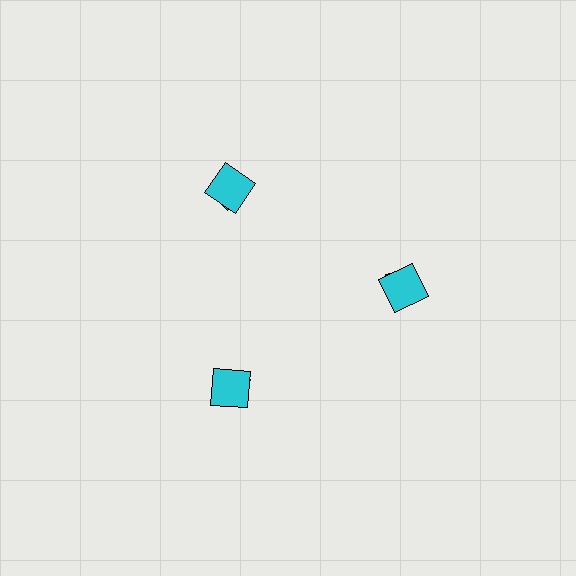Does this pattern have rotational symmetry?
Yes, this pattern has 3-fold rotational symmetry. It looks the same after rotating 120 degrees around the center.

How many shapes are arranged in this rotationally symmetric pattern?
There are 6 shapes, arranged in 3 groups of 2.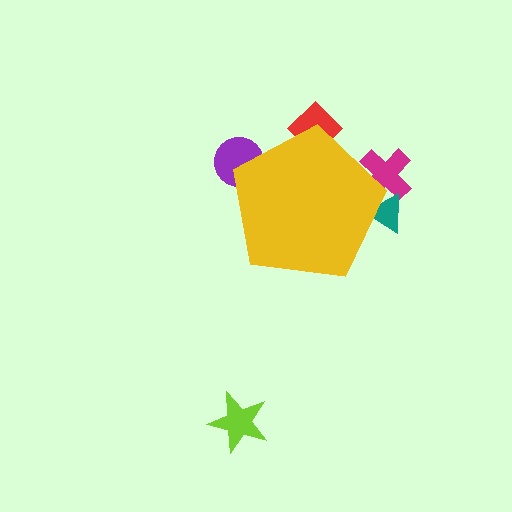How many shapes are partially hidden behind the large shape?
4 shapes are partially hidden.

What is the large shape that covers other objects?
A yellow pentagon.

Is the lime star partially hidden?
No, the lime star is fully visible.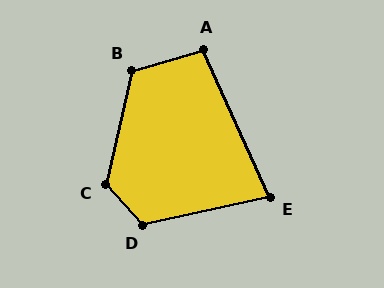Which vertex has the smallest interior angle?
E, at approximately 78 degrees.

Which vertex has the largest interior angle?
C, at approximately 125 degrees.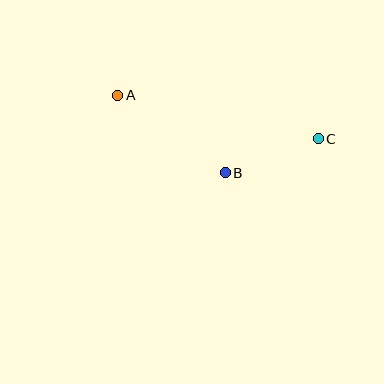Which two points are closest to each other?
Points B and C are closest to each other.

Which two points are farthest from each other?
Points A and C are farthest from each other.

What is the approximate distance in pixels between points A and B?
The distance between A and B is approximately 132 pixels.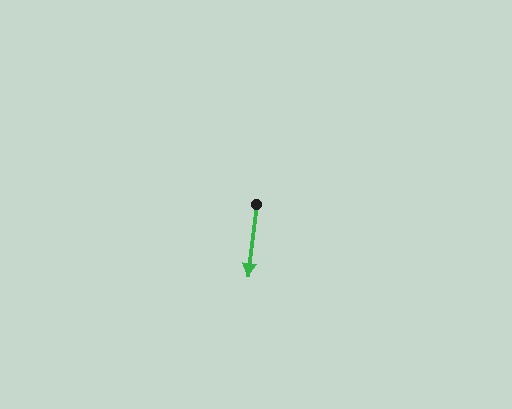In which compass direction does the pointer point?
South.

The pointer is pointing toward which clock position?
Roughly 6 o'clock.